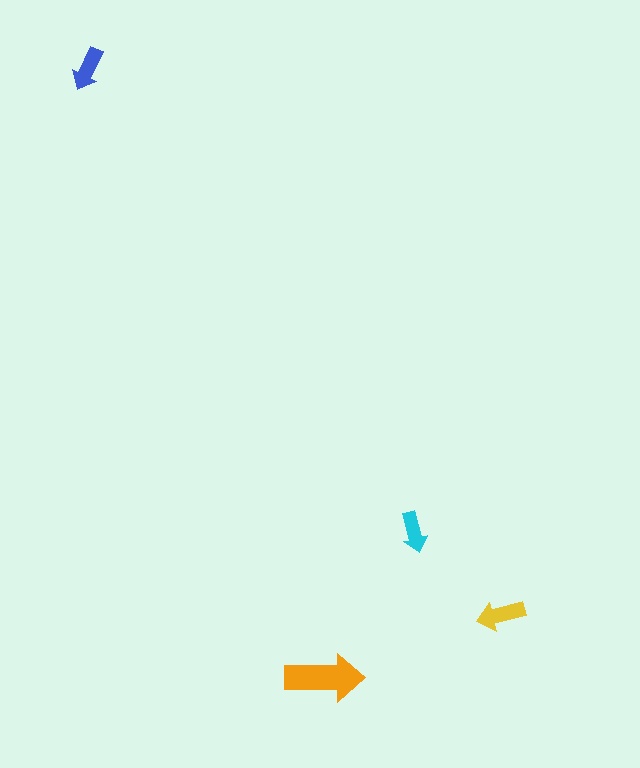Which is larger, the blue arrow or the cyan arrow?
The blue one.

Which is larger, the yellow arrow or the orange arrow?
The orange one.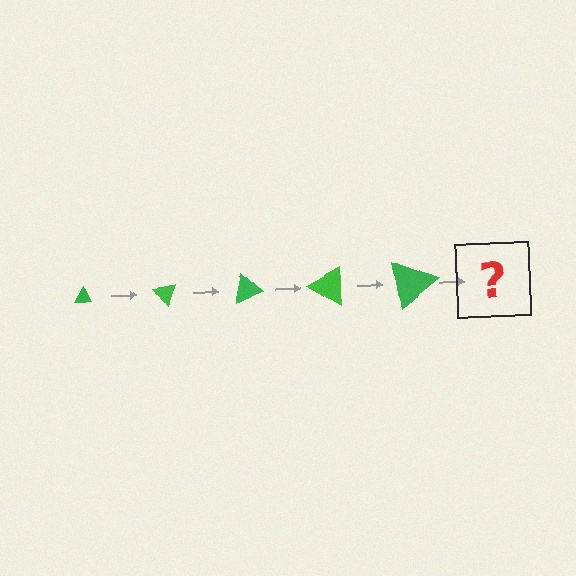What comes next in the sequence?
The next element should be a triangle, larger than the previous one and rotated 250 degrees from the start.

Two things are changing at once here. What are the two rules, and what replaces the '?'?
The two rules are that the triangle grows larger each step and it rotates 50 degrees each step. The '?' should be a triangle, larger than the previous one and rotated 250 degrees from the start.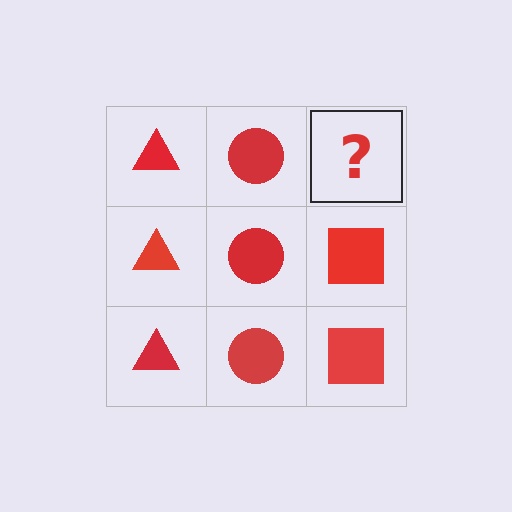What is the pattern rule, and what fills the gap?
The rule is that each column has a consistent shape. The gap should be filled with a red square.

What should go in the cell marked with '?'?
The missing cell should contain a red square.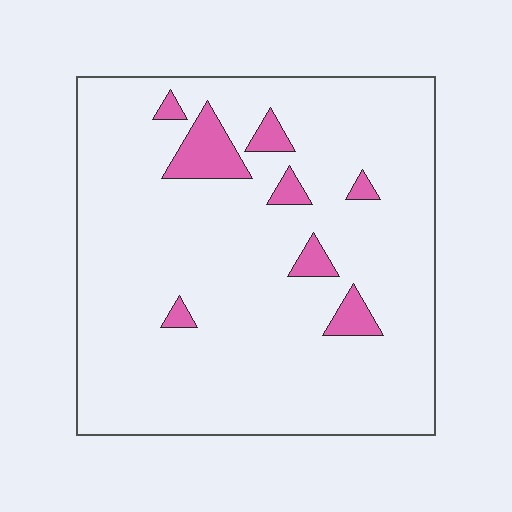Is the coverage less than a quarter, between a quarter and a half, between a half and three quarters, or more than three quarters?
Less than a quarter.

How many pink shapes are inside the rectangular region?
8.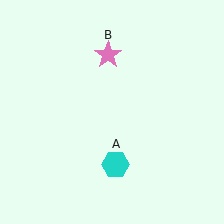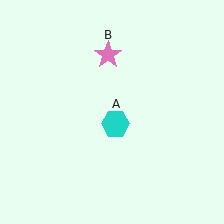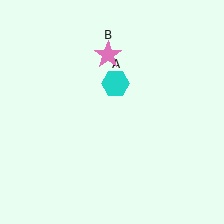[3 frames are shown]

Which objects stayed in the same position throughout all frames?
Pink star (object B) remained stationary.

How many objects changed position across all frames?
1 object changed position: cyan hexagon (object A).